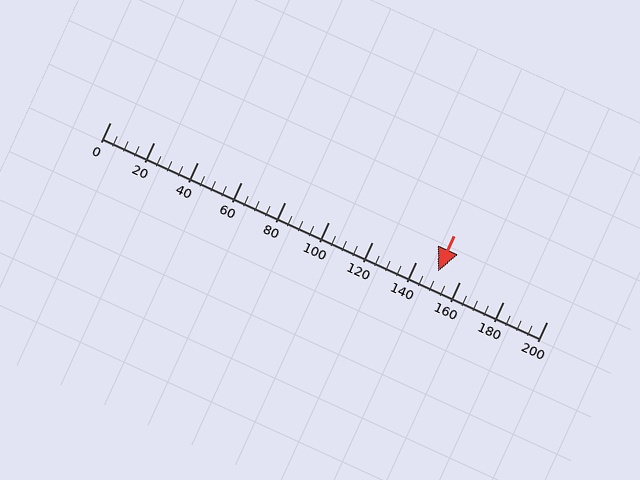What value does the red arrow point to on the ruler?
The red arrow points to approximately 150.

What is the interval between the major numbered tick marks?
The major tick marks are spaced 20 units apart.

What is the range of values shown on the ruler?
The ruler shows values from 0 to 200.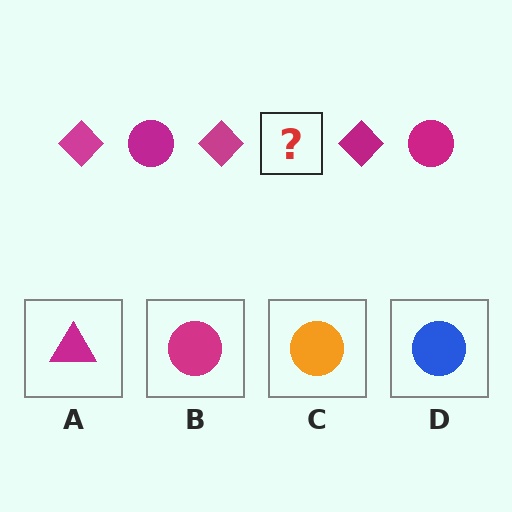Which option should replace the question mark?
Option B.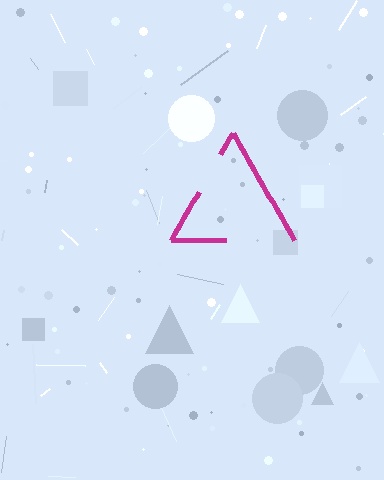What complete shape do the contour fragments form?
The contour fragments form a triangle.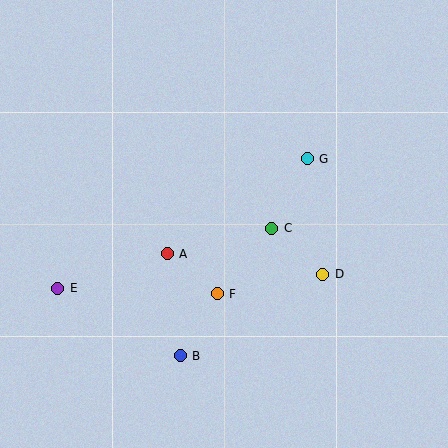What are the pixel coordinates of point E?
Point E is at (58, 288).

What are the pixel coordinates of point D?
Point D is at (323, 274).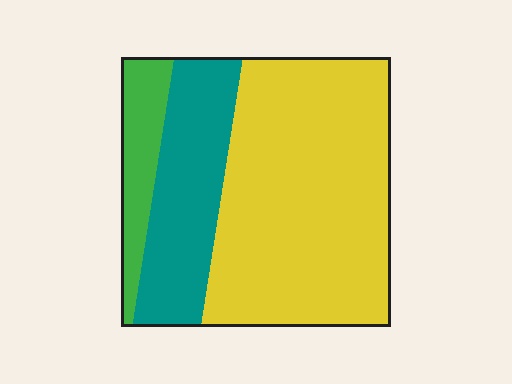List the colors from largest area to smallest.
From largest to smallest: yellow, teal, green.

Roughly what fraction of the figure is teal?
Teal covers 25% of the figure.